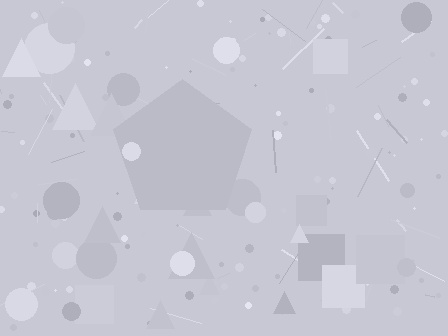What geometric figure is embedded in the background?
A pentagon is embedded in the background.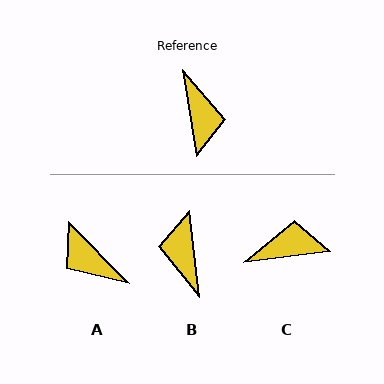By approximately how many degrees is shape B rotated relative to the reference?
Approximately 178 degrees counter-clockwise.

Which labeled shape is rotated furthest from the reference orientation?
B, about 178 degrees away.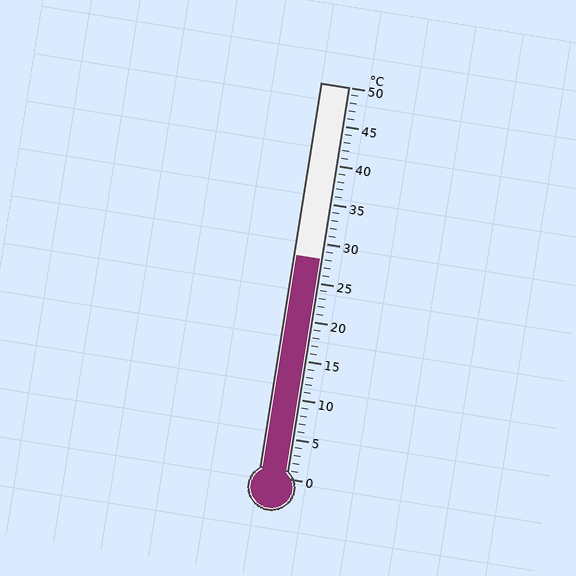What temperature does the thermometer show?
The thermometer shows approximately 28°C.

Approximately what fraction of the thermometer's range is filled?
The thermometer is filled to approximately 55% of its range.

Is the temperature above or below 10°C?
The temperature is above 10°C.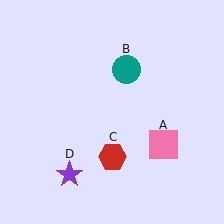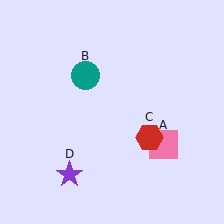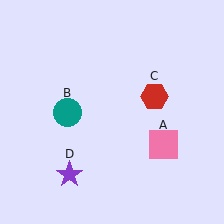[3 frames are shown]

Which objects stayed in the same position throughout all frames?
Pink square (object A) and purple star (object D) remained stationary.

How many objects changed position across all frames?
2 objects changed position: teal circle (object B), red hexagon (object C).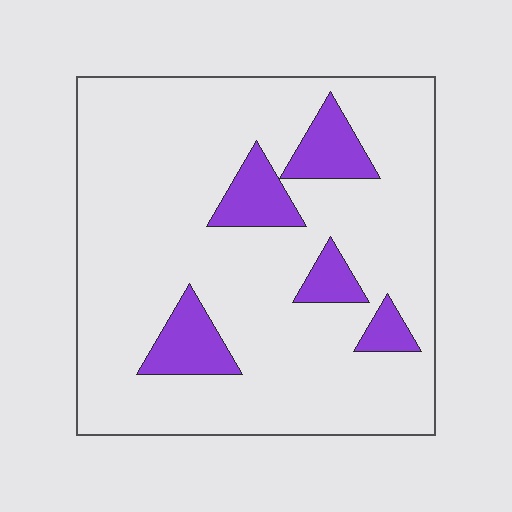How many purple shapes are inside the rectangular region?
5.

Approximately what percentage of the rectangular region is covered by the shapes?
Approximately 15%.